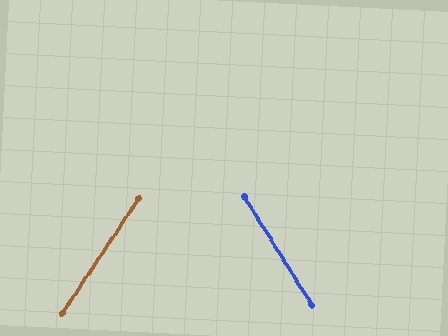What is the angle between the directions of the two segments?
Approximately 66 degrees.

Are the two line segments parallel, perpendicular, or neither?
Neither parallel nor perpendicular — they differ by about 66°.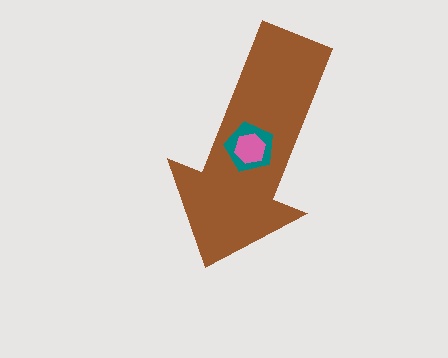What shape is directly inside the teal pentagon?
The pink hexagon.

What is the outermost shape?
The brown arrow.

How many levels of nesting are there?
3.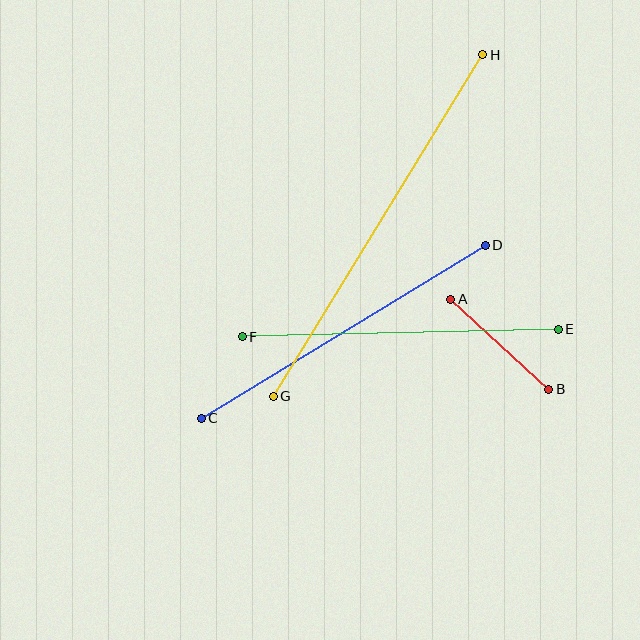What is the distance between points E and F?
The distance is approximately 316 pixels.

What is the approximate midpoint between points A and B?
The midpoint is at approximately (500, 344) pixels.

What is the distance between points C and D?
The distance is approximately 333 pixels.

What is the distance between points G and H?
The distance is approximately 401 pixels.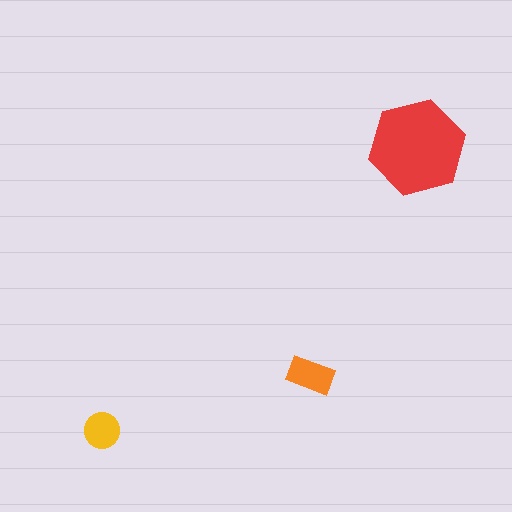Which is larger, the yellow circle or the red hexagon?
The red hexagon.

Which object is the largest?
The red hexagon.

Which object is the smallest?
The yellow circle.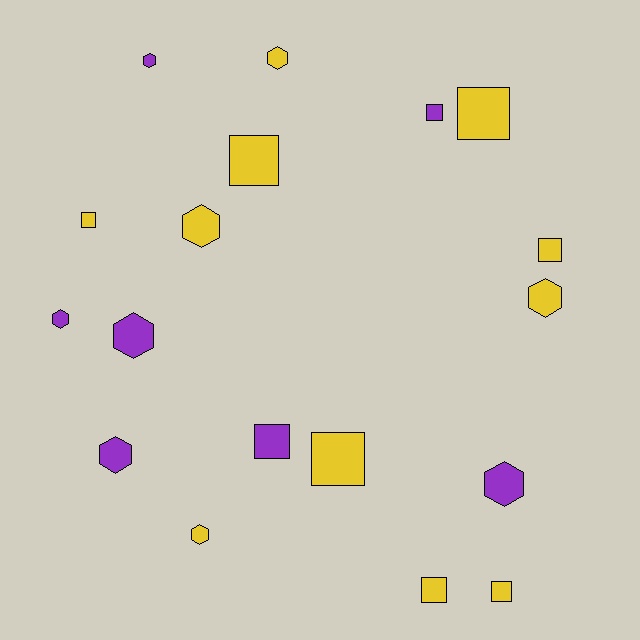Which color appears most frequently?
Yellow, with 11 objects.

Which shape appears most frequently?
Hexagon, with 9 objects.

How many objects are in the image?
There are 18 objects.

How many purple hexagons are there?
There are 5 purple hexagons.